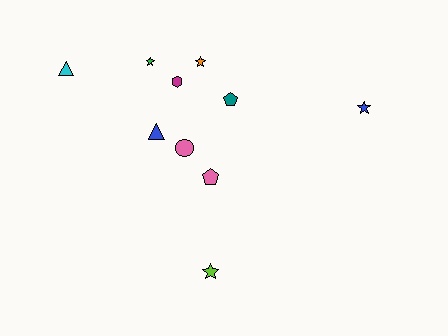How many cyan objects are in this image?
There is 1 cyan object.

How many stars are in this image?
There are 4 stars.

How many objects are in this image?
There are 10 objects.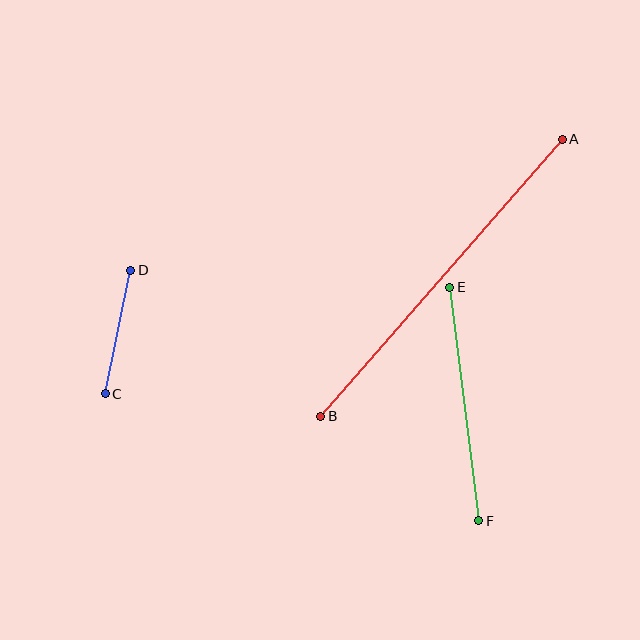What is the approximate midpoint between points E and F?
The midpoint is at approximately (464, 404) pixels.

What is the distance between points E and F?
The distance is approximately 235 pixels.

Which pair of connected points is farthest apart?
Points A and B are farthest apart.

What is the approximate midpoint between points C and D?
The midpoint is at approximately (118, 332) pixels.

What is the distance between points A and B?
The distance is approximately 368 pixels.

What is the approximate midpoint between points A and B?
The midpoint is at approximately (442, 278) pixels.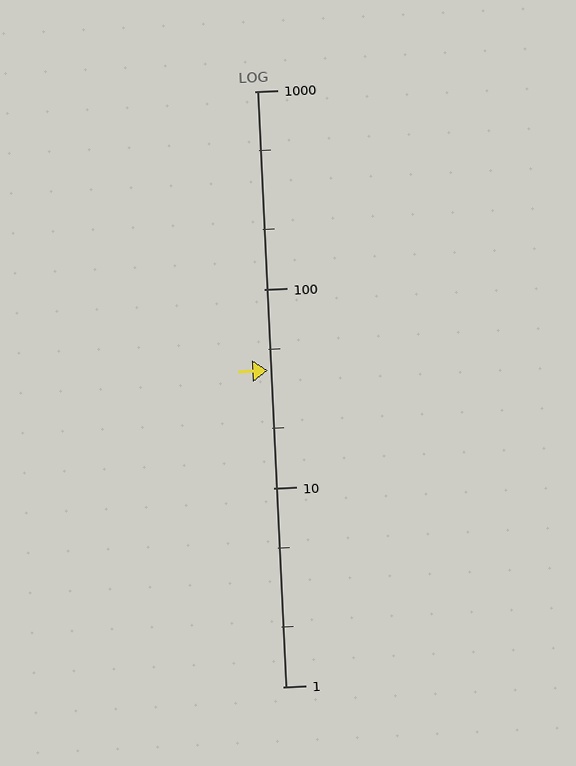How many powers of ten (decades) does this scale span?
The scale spans 3 decades, from 1 to 1000.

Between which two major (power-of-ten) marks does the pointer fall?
The pointer is between 10 and 100.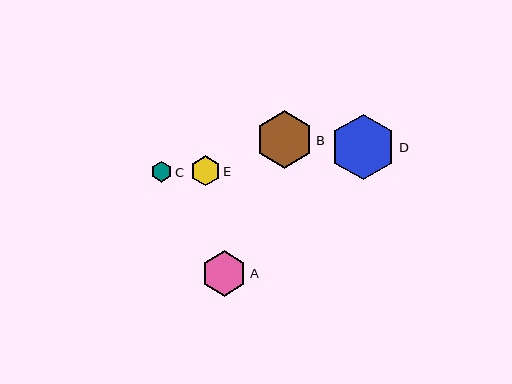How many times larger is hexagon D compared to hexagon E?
Hexagon D is approximately 2.2 times the size of hexagon E.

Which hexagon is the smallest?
Hexagon C is the smallest with a size of approximately 21 pixels.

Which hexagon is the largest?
Hexagon D is the largest with a size of approximately 66 pixels.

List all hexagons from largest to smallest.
From largest to smallest: D, B, A, E, C.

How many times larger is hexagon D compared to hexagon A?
Hexagon D is approximately 1.5 times the size of hexagon A.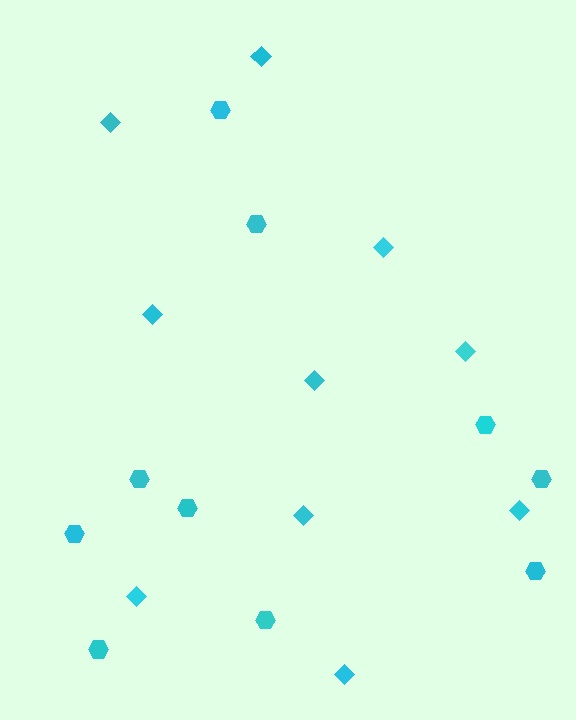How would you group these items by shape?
There are 2 groups: one group of hexagons (10) and one group of diamonds (10).